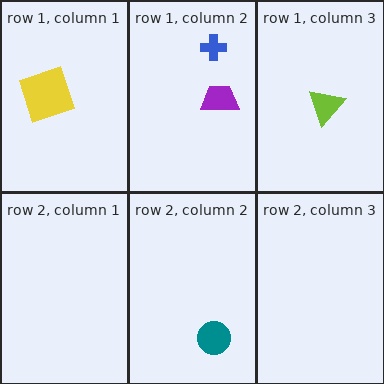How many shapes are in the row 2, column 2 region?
1.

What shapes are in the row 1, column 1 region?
The yellow square.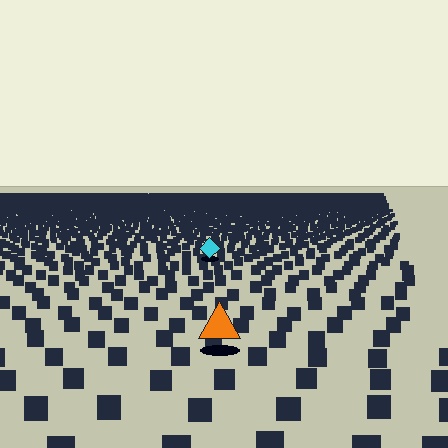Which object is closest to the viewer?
The orange triangle is closest. The texture marks near it are larger and more spread out.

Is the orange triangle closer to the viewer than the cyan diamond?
Yes. The orange triangle is closer — you can tell from the texture gradient: the ground texture is coarser near it.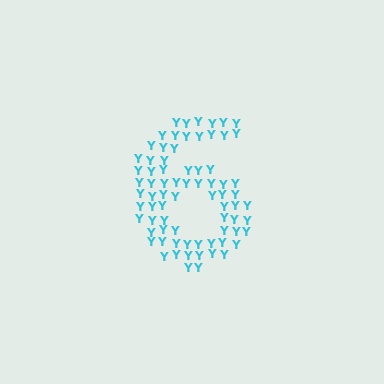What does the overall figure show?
The overall figure shows the digit 6.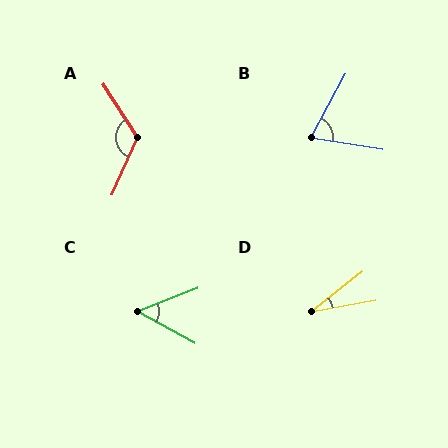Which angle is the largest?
A, at approximately 123 degrees.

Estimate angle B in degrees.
Approximately 71 degrees.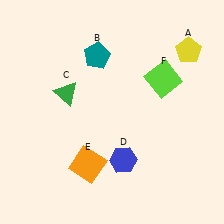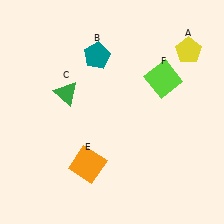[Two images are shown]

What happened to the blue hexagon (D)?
The blue hexagon (D) was removed in Image 2. It was in the bottom-right area of Image 1.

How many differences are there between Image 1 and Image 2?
There is 1 difference between the two images.